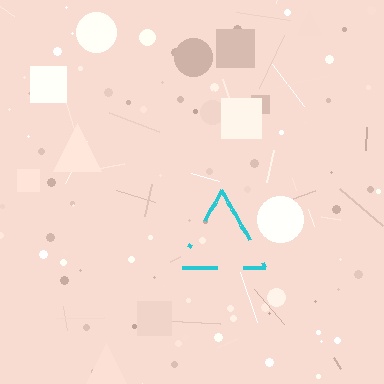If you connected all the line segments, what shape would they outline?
They would outline a triangle.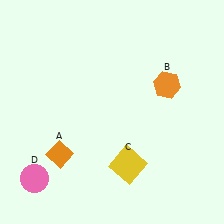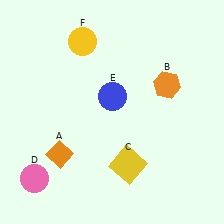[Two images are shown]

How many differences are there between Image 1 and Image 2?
There are 2 differences between the two images.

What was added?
A blue circle (E), a yellow circle (F) were added in Image 2.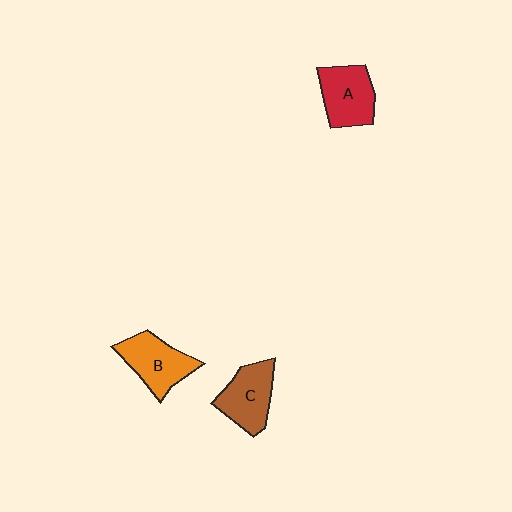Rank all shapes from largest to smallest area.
From largest to smallest: B (orange), A (red), C (brown).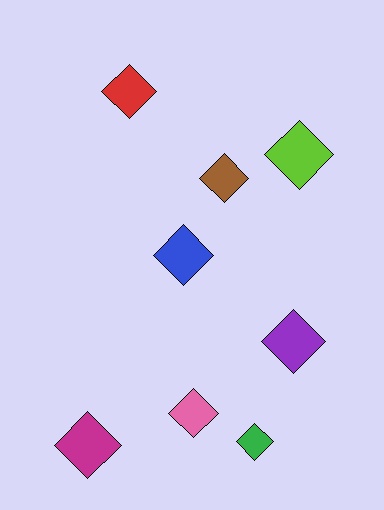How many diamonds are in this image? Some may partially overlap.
There are 8 diamonds.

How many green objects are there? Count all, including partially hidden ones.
There is 1 green object.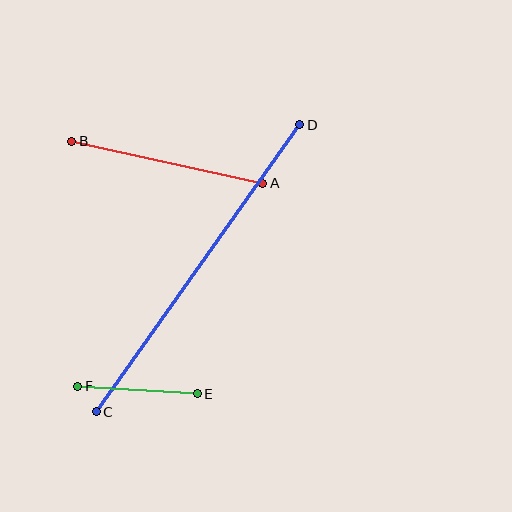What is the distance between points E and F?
The distance is approximately 120 pixels.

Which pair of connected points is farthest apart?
Points C and D are farthest apart.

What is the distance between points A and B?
The distance is approximately 196 pixels.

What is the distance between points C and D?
The distance is approximately 352 pixels.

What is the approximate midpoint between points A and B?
The midpoint is at approximately (167, 162) pixels.